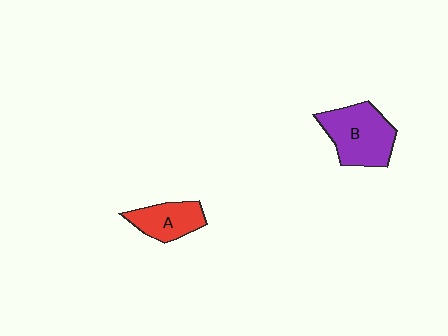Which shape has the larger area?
Shape B (purple).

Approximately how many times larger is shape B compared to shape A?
Approximately 1.6 times.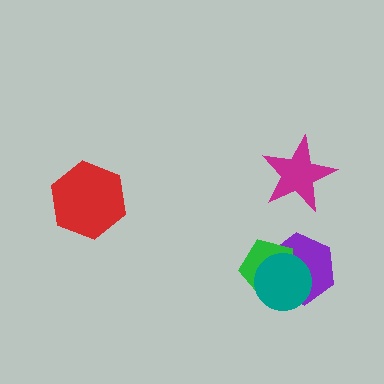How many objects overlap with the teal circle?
2 objects overlap with the teal circle.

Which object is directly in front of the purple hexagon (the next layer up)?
The green pentagon is directly in front of the purple hexagon.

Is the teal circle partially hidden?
No, no other shape covers it.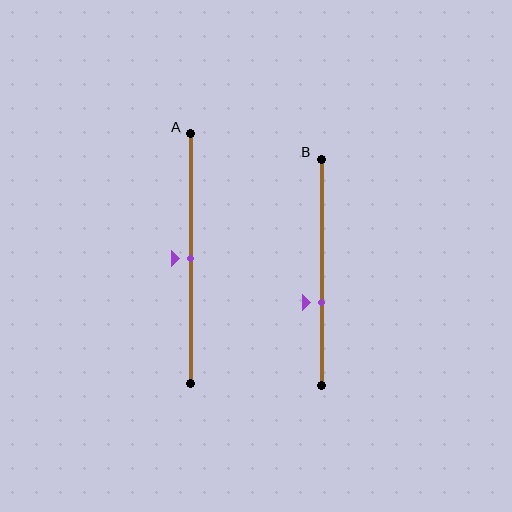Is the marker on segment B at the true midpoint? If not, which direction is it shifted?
No, the marker on segment B is shifted downward by about 13% of the segment length.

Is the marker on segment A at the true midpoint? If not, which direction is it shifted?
Yes, the marker on segment A is at the true midpoint.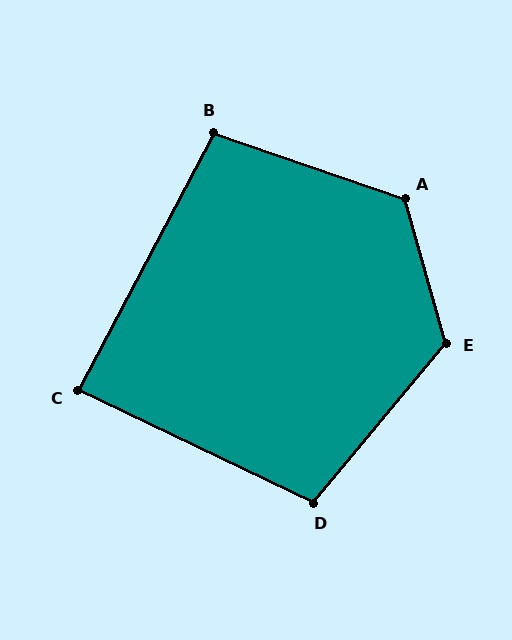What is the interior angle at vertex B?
Approximately 99 degrees (obtuse).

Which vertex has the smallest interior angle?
C, at approximately 88 degrees.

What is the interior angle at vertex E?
Approximately 124 degrees (obtuse).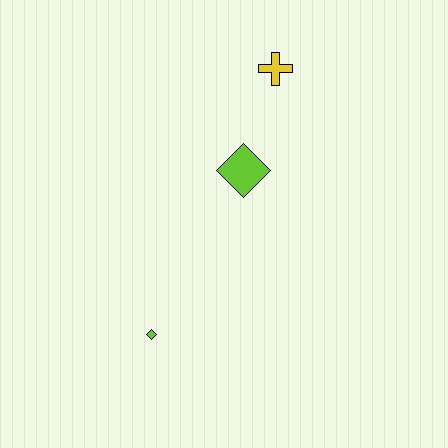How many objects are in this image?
There are 3 objects.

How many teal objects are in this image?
There are no teal objects.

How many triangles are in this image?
There are no triangles.